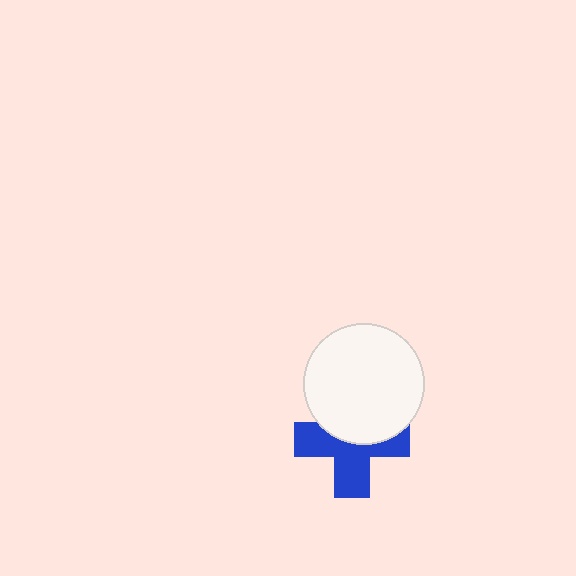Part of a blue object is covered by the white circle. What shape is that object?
It is a cross.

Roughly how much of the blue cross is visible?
About half of it is visible (roughly 57%).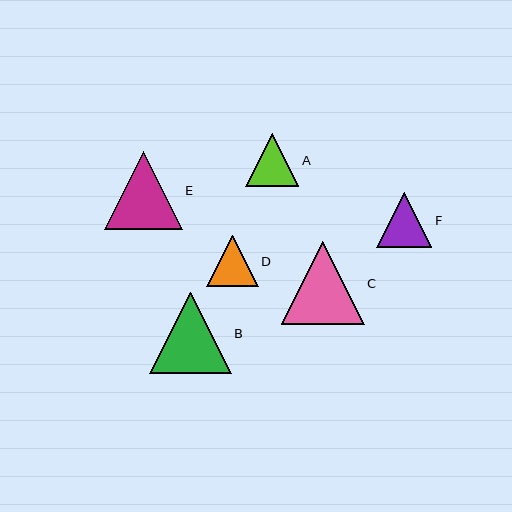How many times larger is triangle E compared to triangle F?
Triangle E is approximately 1.4 times the size of triangle F.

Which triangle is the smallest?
Triangle D is the smallest with a size of approximately 51 pixels.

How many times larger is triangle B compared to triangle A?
Triangle B is approximately 1.5 times the size of triangle A.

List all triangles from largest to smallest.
From largest to smallest: C, B, E, F, A, D.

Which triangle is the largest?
Triangle C is the largest with a size of approximately 83 pixels.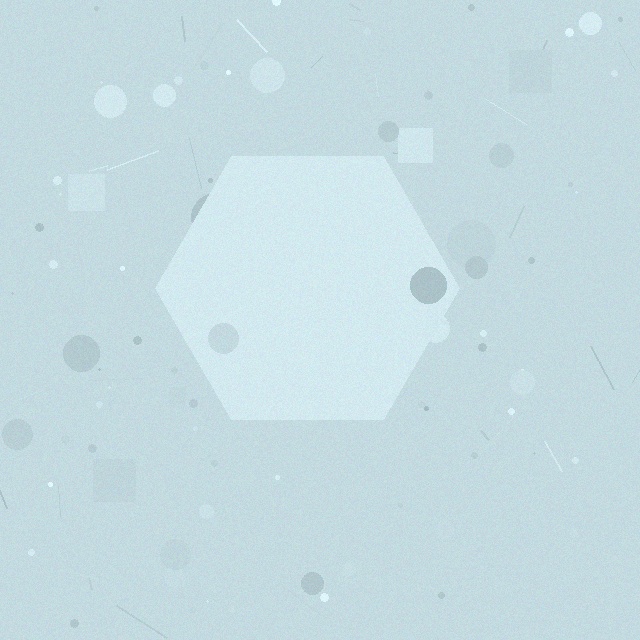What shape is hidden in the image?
A hexagon is hidden in the image.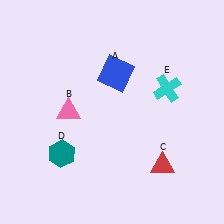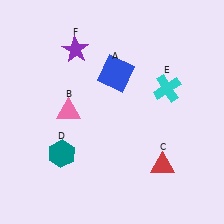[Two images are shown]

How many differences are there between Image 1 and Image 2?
There is 1 difference between the two images.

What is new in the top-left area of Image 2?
A purple star (F) was added in the top-left area of Image 2.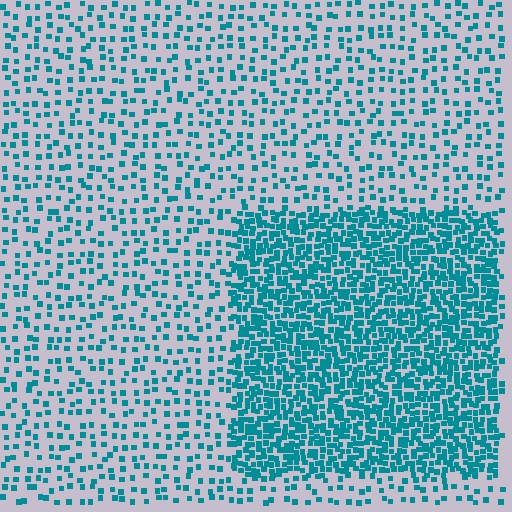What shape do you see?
I see a rectangle.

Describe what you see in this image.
The image contains small teal elements arranged at two different densities. A rectangle-shaped region is visible where the elements are more densely packed than the surrounding area.